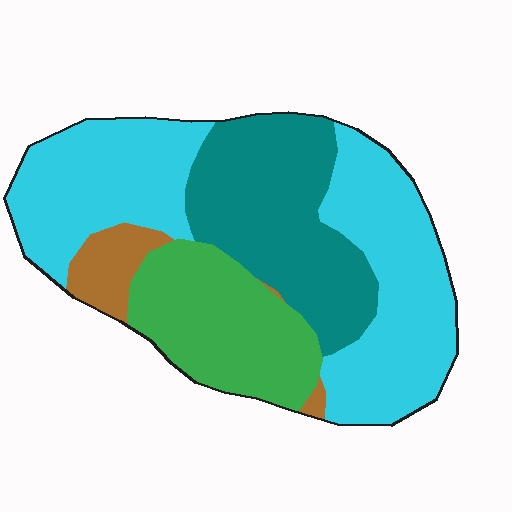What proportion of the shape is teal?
Teal covers 27% of the shape.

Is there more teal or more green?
Teal.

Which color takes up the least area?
Brown, at roughly 5%.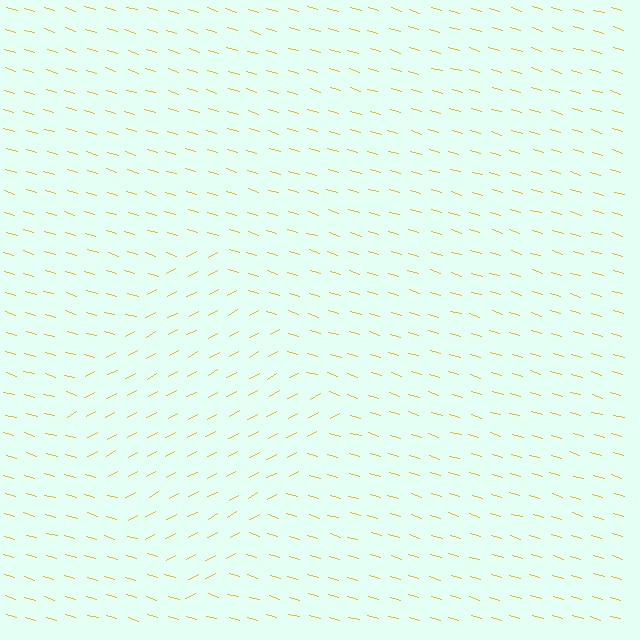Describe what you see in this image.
The image is filled with small yellow line segments. A diamond region in the image has lines oriented differently from the surrounding lines, creating a visible texture boundary.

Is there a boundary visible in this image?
Yes, there is a texture boundary formed by a change in line orientation.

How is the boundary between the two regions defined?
The boundary is defined purely by a change in line orientation (approximately 45 degrees difference). All lines are the same color and thickness.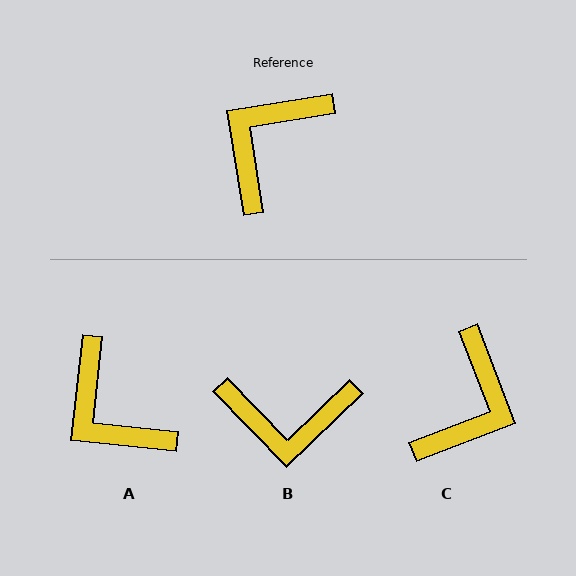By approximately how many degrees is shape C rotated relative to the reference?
Approximately 168 degrees clockwise.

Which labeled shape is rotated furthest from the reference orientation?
C, about 168 degrees away.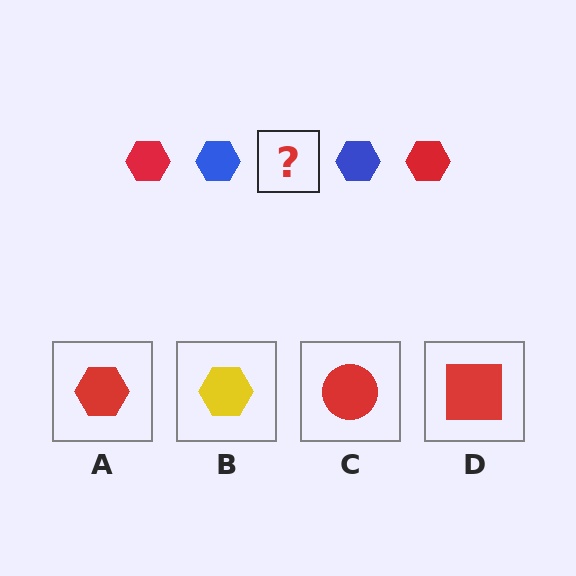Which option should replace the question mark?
Option A.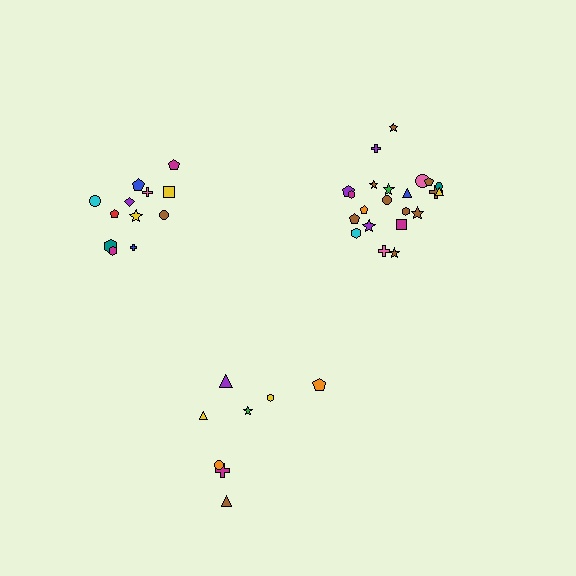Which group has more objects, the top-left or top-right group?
The top-right group.